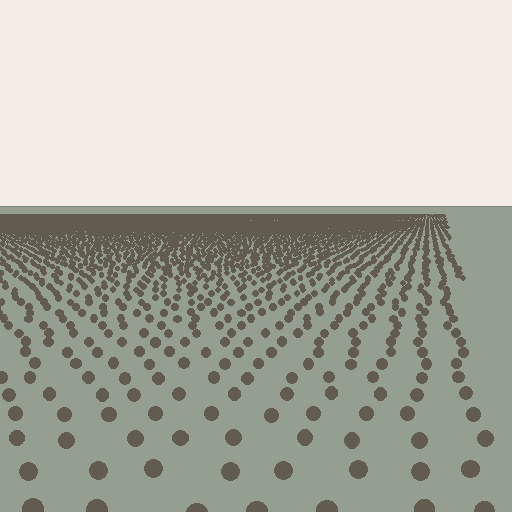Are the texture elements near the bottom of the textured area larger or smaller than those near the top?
Larger. Near the bottom, elements are closer to the viewer and appear at a bigger on-screen size.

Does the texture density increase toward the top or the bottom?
Density increases toward the top.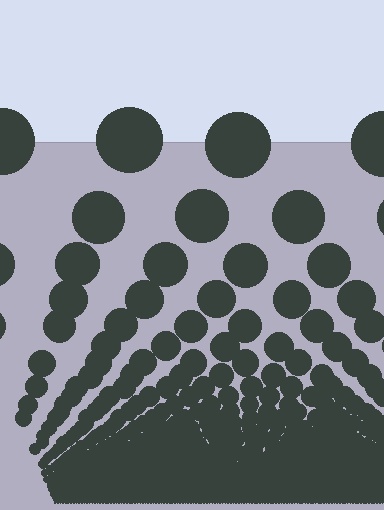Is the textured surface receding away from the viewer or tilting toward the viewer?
The surface appears to tilt toward the viewer. Texture elements get larger and sparser toward the top.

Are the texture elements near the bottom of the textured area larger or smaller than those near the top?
Smaller. The gradient is inverted — elements near the bottom are smaller and denser.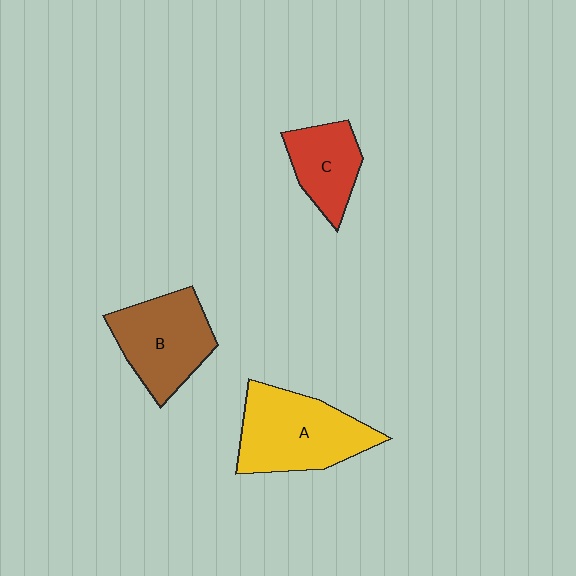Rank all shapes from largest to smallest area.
From largest to smallest: A (yellow), B (brown), C (red).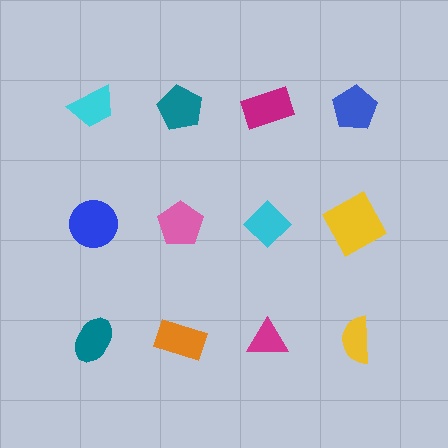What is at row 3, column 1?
A teal ellipse.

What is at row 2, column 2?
A pink pentagon.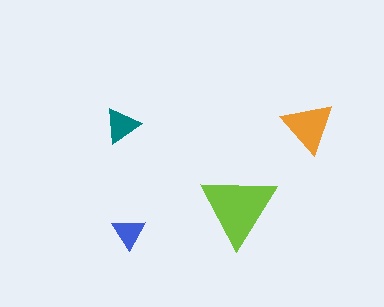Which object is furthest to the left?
The teal triangle is leftmost.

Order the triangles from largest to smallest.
the lime one, the orange one, the teal one, the blue one.